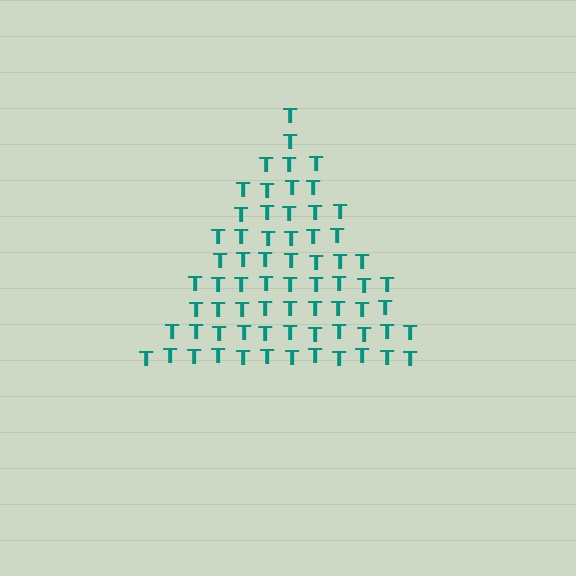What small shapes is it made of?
It is made of small letter T's.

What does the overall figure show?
The overall figure shows a triangle.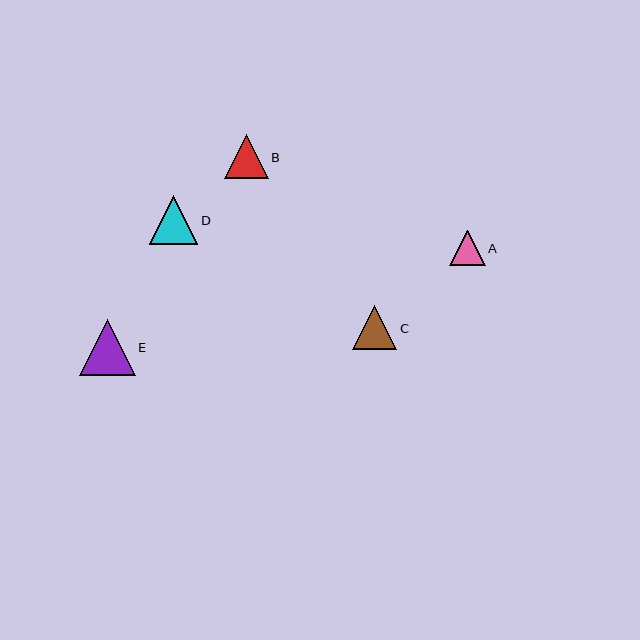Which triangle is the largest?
Triangle E is the largest with a size of approximately 56 pixels.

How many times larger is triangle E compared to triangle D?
Triangle E is approximately 1.1 times the size of triangle D.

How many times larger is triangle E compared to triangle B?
Triangle E is approximately 1.3 times the size of triangle B.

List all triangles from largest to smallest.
From largest to smallest: E, D, C, B, A.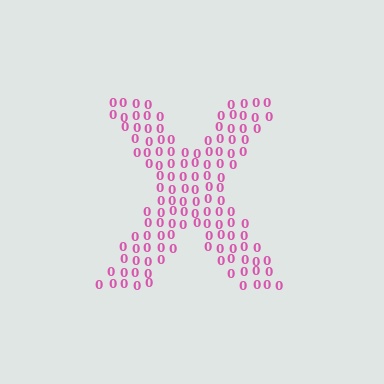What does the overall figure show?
The overall figure shows the letter X.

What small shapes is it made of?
It is made of small digit 0's.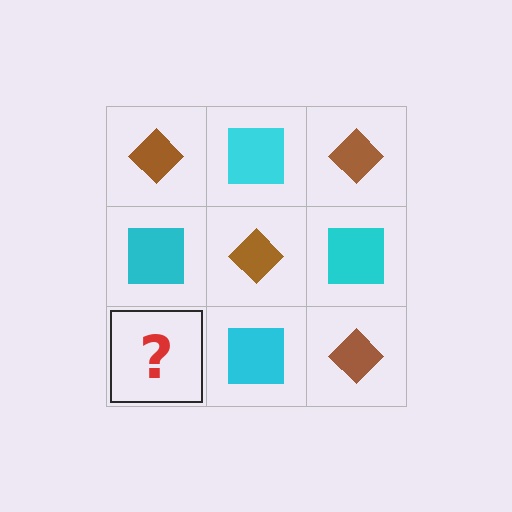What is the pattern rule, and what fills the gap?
The rule is that it alternates brown diamond and cyan square in a checkerboard pattern. The gap should be filled with a brown diamond.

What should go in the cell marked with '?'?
The missing cell should contain a brown diamond.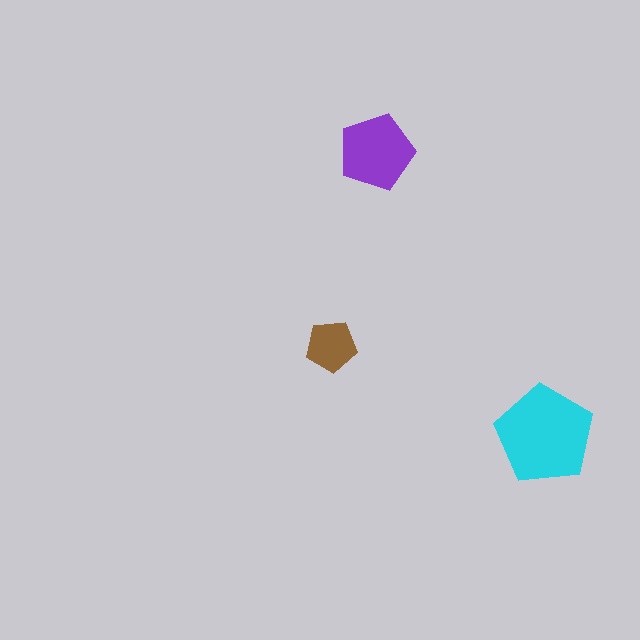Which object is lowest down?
The cyan pentagon is bottommost.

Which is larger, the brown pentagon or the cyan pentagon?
The cyan one.